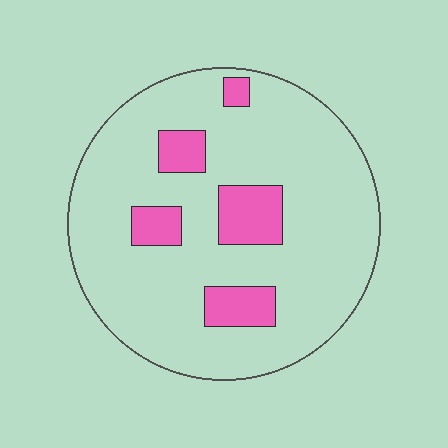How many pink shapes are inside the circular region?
5.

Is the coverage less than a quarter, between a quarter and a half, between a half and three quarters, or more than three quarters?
Less than a quarter.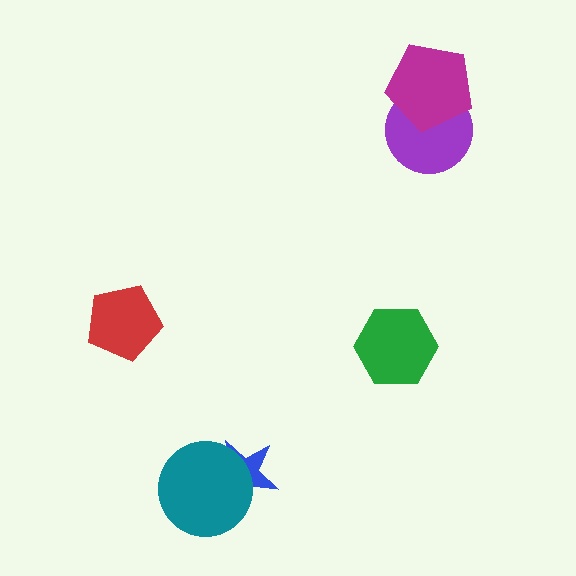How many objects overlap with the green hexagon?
0 objects overlap with the green hexagon.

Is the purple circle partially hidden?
Yes, it is partially covered by another shape.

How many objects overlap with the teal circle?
1 object overlaps with the teal circle.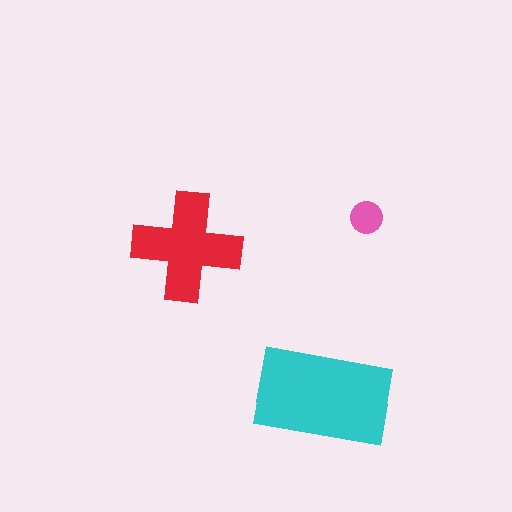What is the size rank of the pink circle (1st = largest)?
3rd.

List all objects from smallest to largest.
The pink circle, the red cross, the cyan rectangle.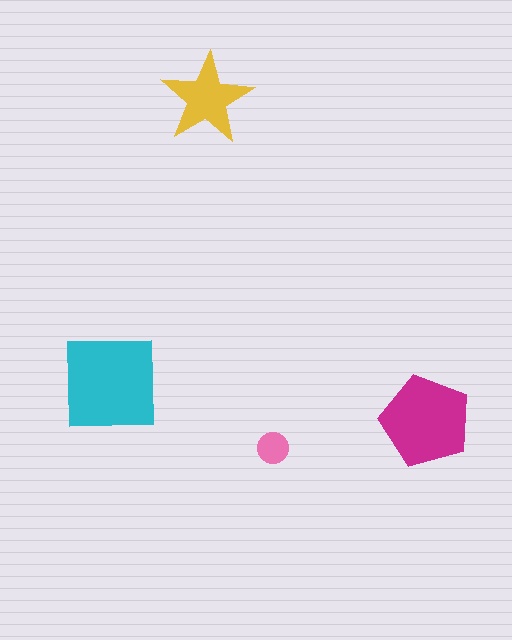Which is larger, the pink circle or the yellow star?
The yellow star.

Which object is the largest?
The cyan square.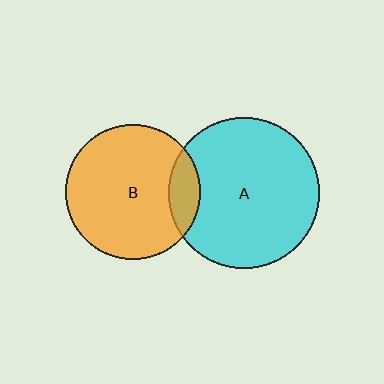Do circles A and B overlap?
Yes.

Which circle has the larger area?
Circle A (cyan).